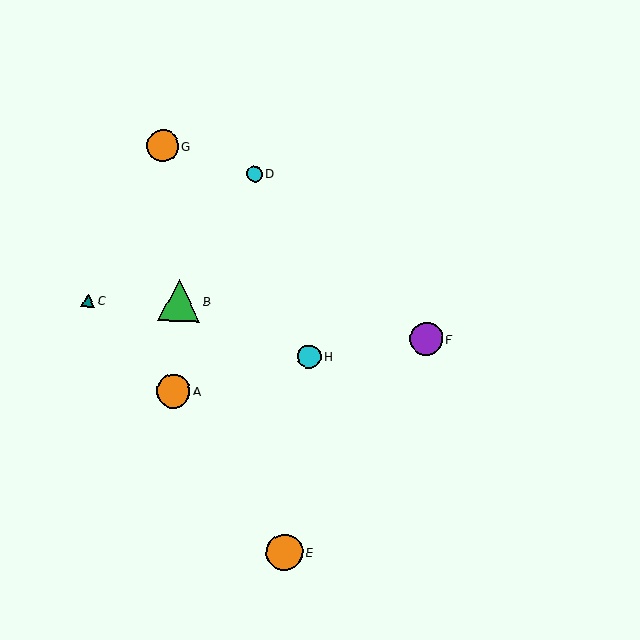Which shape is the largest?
The green triangle (labeled B) is the largest.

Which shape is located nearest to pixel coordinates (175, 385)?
The orange circle (labeled A) at (173, 391) is nearest to that location.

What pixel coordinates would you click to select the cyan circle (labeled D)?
Click at (254, 174) to select the cyan circle D.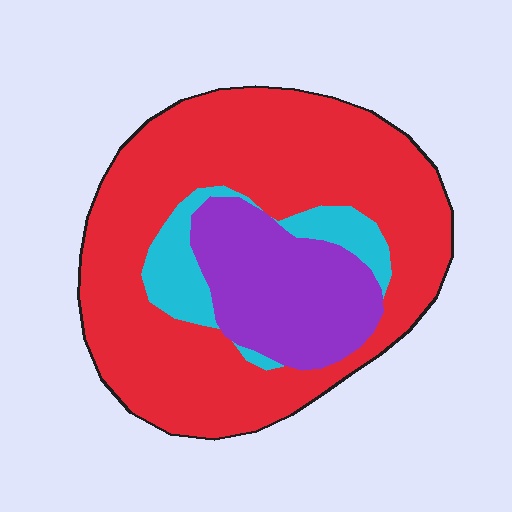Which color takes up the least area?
Cyan, at roughly 10%.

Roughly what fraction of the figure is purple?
Purple takes up about one fifth (1/5) of the figure.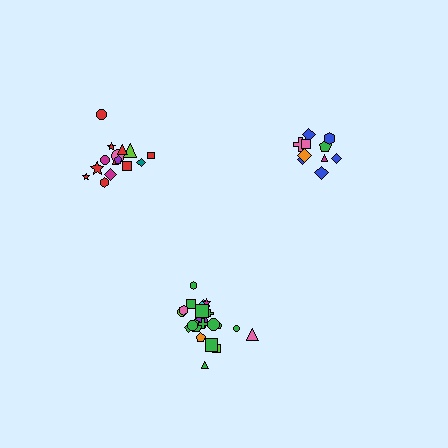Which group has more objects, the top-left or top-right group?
The top-left group.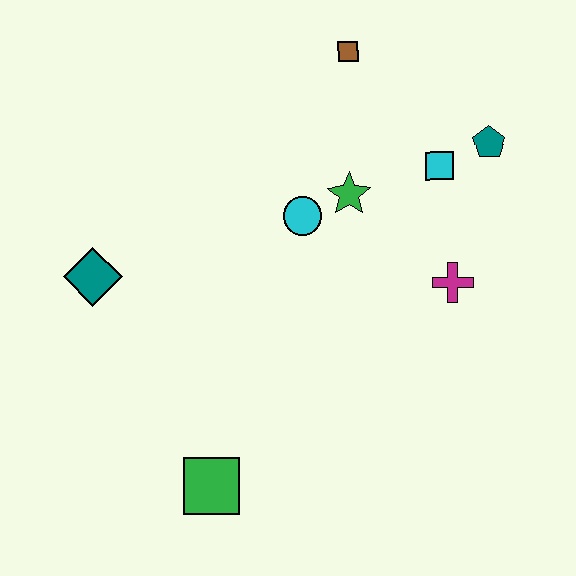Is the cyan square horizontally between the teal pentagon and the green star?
Yes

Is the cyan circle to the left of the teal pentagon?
Yes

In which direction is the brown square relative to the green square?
The brown square is above the green square.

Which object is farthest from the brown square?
The green square is farthest from the brown square.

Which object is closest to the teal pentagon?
The cyan square is closest to the teal pentagon.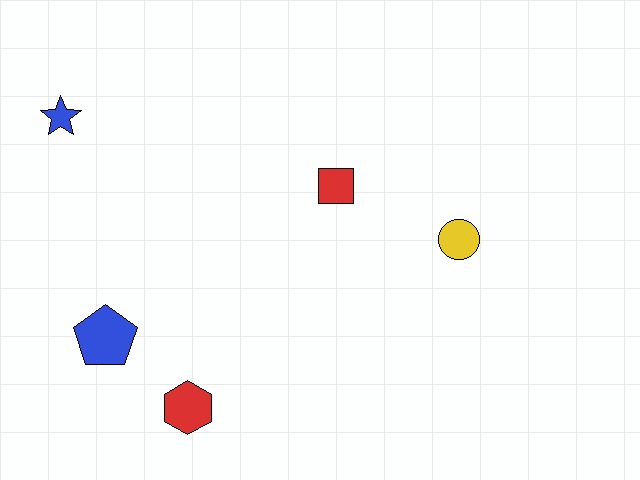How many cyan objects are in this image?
There are no cyan objects.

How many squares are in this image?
There is 1 square.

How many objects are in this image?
There are 5 objects.